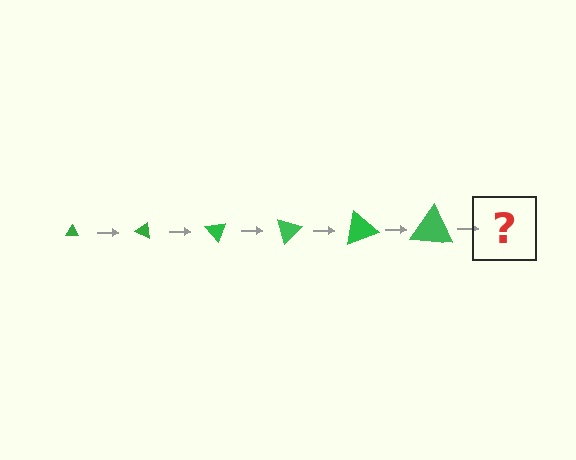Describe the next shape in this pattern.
It should be a triangle, larger than the previous one and rotated 150 degrees from the start.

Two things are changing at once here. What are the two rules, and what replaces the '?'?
The two rules are that the triangle grows larger each step and it rotates 25 degrees each step. The '?' should be a triangle, larger than the previous one and rotated 150 degrees from the start.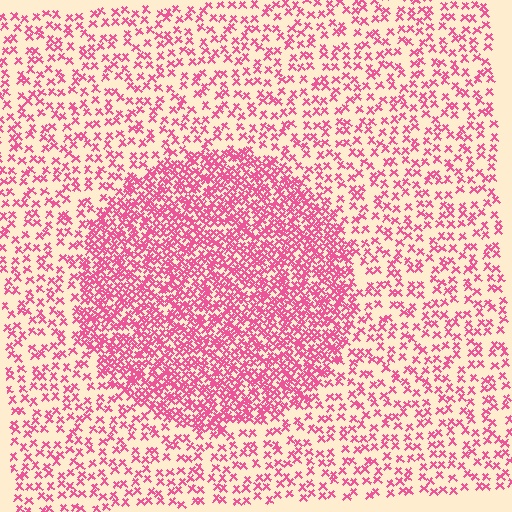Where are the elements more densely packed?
The elements are more densely packed inside the circle boundary.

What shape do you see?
I see a circle.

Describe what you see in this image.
The image contains small pink elements arranged at two different densities. A circle-shaped region is visible where the elements are more densely packed than the surrounding area.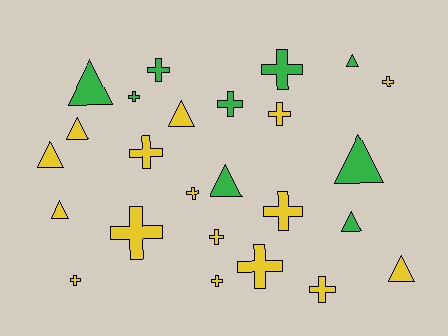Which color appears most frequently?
Yellow, with 16 objects.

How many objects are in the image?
There are 25 objects.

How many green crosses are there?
There are 4 green crosses.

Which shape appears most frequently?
Cross, with 15 objects.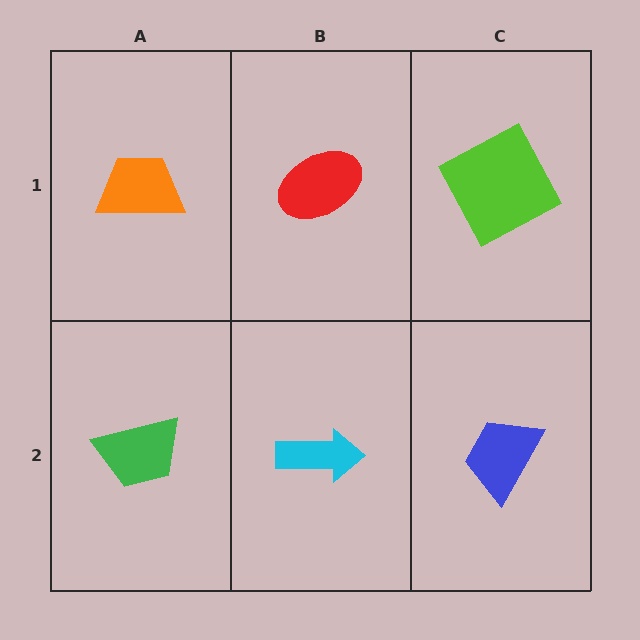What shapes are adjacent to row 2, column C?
A lime square (row 1, column C), a cyan arrow (row 2, column B).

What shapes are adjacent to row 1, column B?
A cyan arrow (row 2, column B), an orange trapezoid (row 1, column A), a lime square (row 1, column C).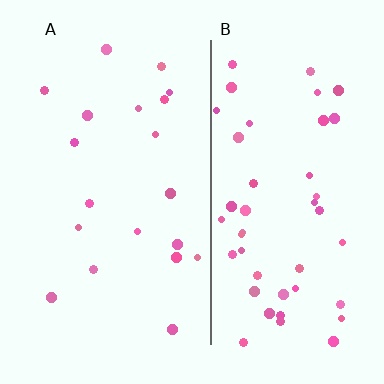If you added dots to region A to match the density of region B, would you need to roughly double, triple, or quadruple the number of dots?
Approximately double.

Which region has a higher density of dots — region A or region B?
B (the right).